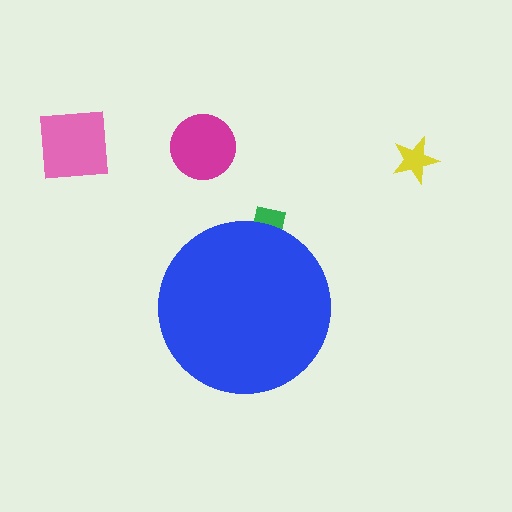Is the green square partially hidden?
Yes, the green square is partially hidden behind the blue circle.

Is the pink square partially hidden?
No, the pink square is fully visible.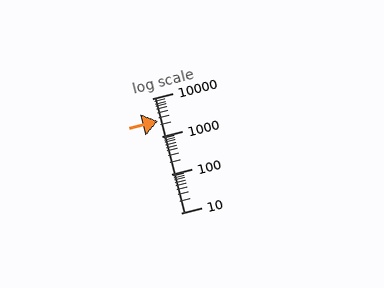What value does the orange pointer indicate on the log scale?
The pointer indicates approximately 2500.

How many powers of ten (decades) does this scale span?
The scale spans 3 decades, from 10 to 10000.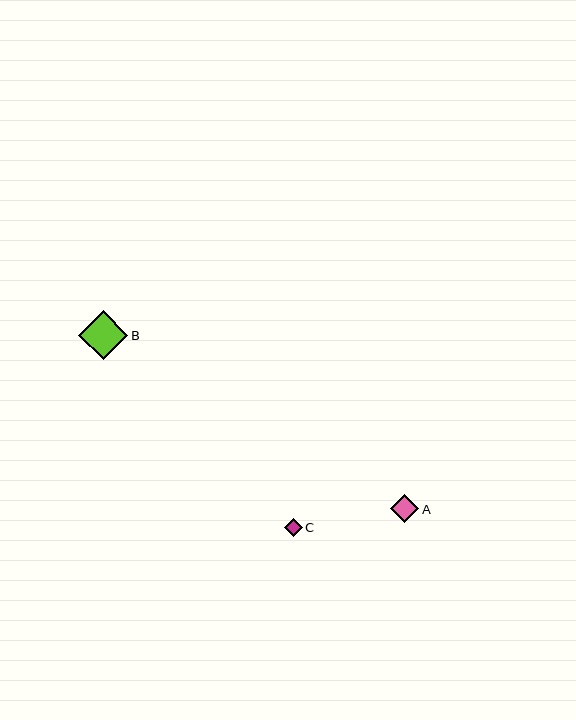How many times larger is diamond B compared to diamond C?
Diamond B is approximately 2.7 times the size of diamond C.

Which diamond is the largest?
Diamond B is the largest with a size of approximately 49 pixels.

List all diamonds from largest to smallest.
From largest to smallest: B, A, C.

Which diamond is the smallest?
Diamond C is the smallest with a size of approximately 18 pixels.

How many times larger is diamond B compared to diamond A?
Diamond B is approximately 1.8 times the size of diamond A.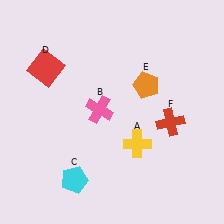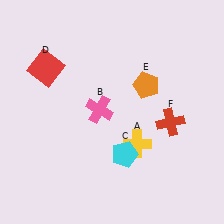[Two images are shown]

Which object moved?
The cyan pentagon (C) moved right.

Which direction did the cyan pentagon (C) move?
The cyan pentagon (C) moved right.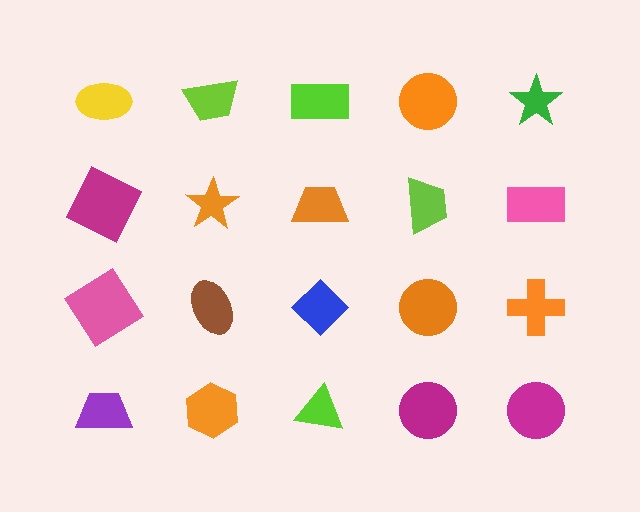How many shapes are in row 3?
5 shapes.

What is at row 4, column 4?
A magenta circle.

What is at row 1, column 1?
A yellow ellipse.